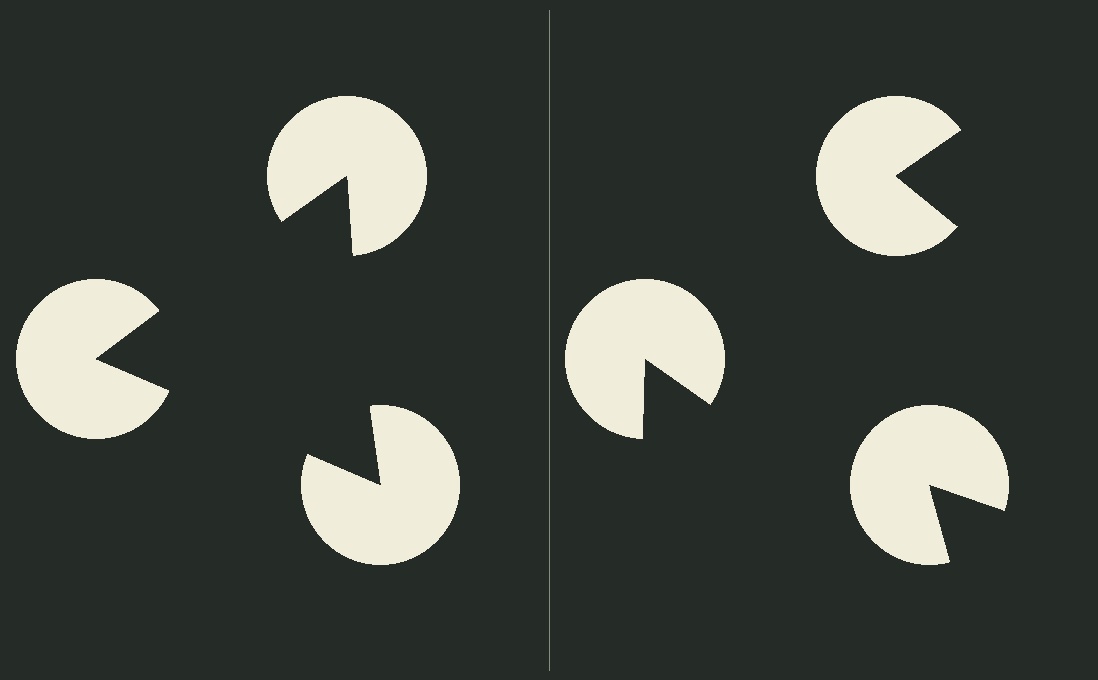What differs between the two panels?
The pac-man discs are positioned identically on both sides; only the wedge orientations differ. On the left they align to a triangle; on the right they are misaligned.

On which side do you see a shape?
An illusory triangle appears on the left side. On the right side the wedge cuts are rotated, so no coherent shape forms.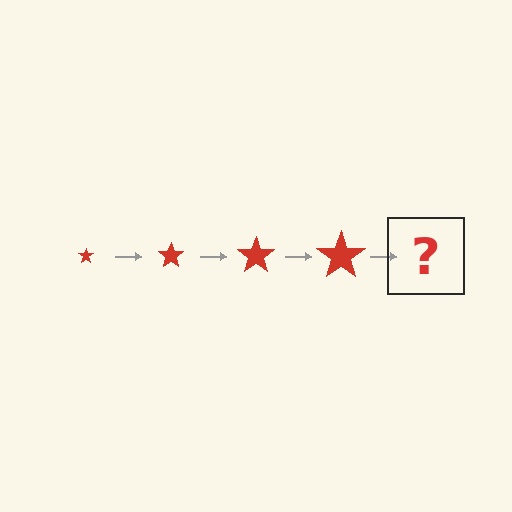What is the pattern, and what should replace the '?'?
The pattern is that the star gets progressively larger each step. The '?' should be a red star, larger than the previous one.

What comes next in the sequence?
The next element should be a red star, larger than the previous one.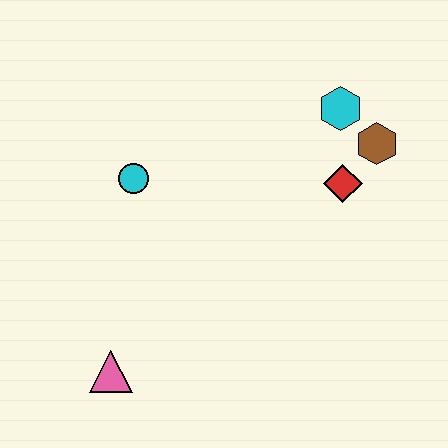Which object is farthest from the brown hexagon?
The pink triangle is farthest from the brown hexagon.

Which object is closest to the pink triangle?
The cyan circle is closest to the pink triangle.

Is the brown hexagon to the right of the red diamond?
Yes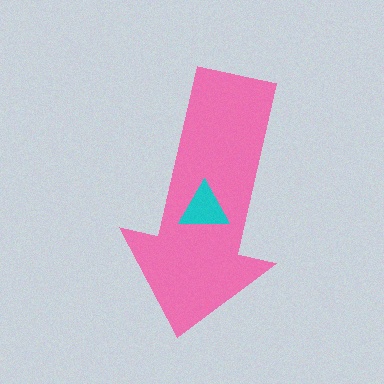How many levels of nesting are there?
2.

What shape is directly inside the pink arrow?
The cyan triangle.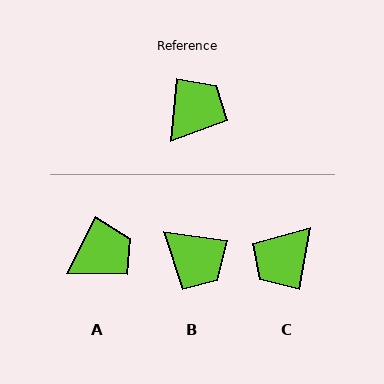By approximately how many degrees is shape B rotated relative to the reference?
Approximately 93 degrees clockwise.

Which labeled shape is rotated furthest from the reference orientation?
C, about 175 degrees away.